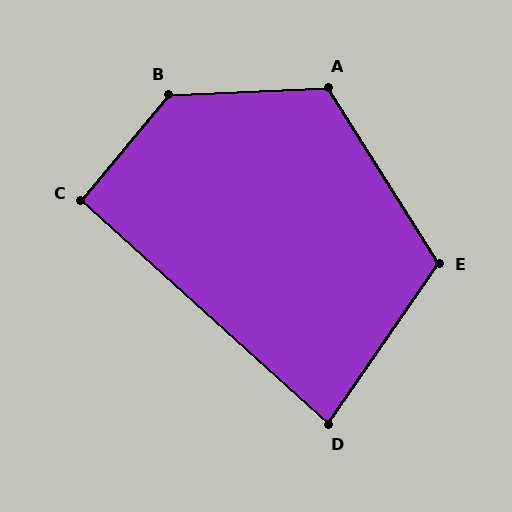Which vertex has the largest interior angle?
B, at approximately 132 degrees.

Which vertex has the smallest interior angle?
D, at approximately 82 degrees.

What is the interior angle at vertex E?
Approximately 113 degrees (obtuse).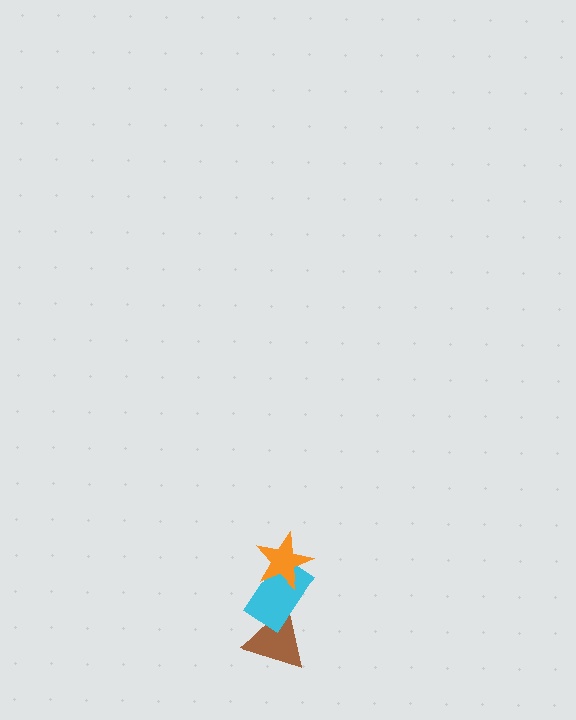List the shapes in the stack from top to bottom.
From top to bottom: the orange star, the cyan rectangle, the brown triangle.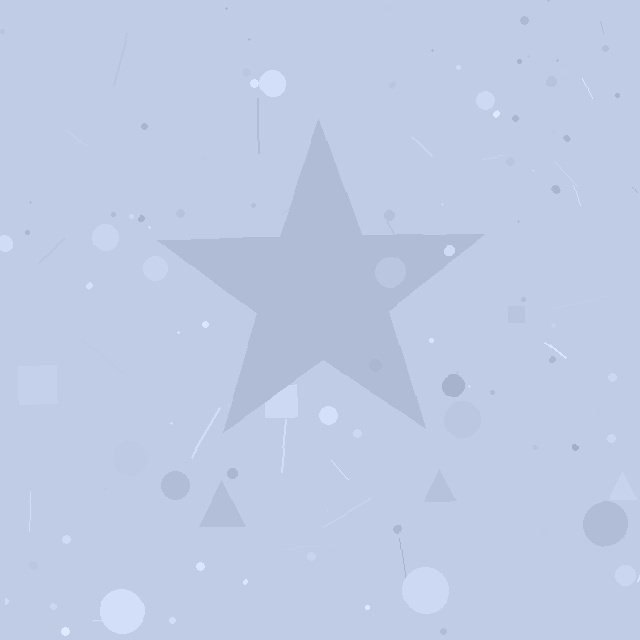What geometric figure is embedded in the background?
A star is embedded in the background.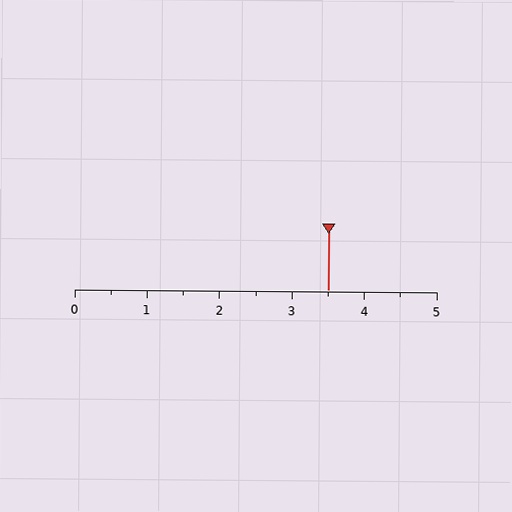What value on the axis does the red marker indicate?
The marker indicates approximately 3.5.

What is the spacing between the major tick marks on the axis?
The major ticks are spaced 1 apart.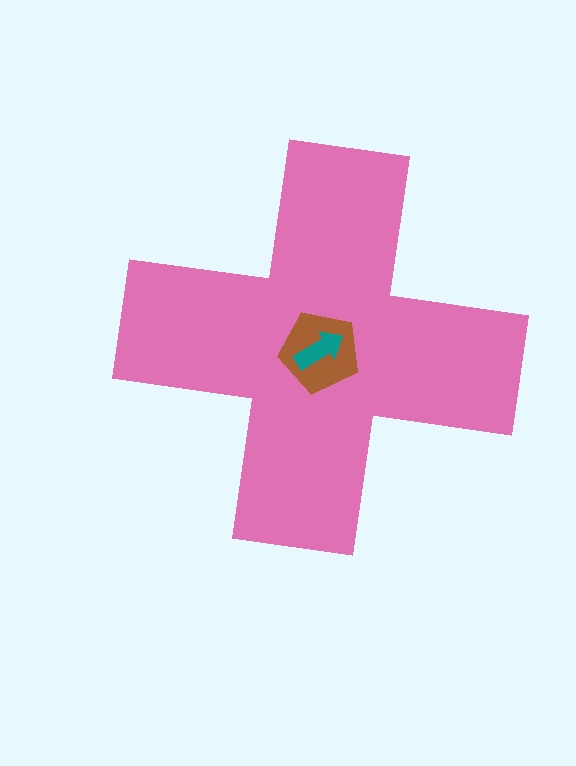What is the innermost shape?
The teal arrow.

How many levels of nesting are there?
3.